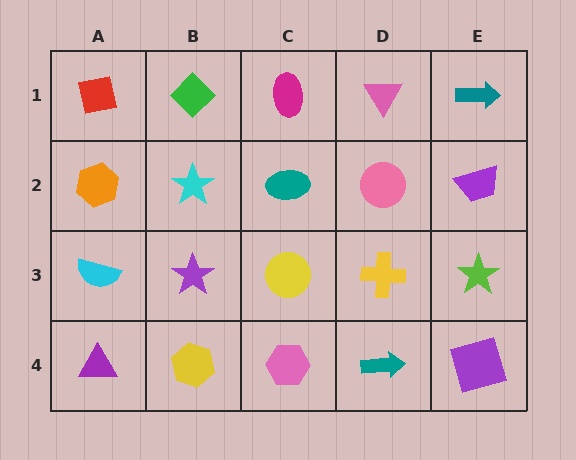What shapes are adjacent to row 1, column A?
An orange hexagon (row 2, column A), a green diamond (row 1, column B).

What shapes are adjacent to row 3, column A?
An orange hexagon (row 2, column A), a purple triangle (row 4, column A), a purple star (row 3, column B).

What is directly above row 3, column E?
A purple trapezoid.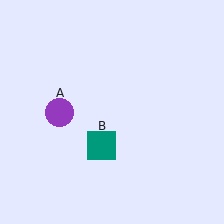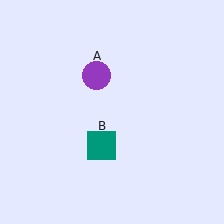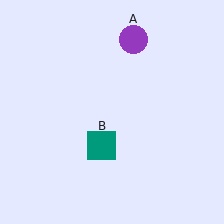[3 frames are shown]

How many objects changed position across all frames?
1 object changed position: purple circle (object A).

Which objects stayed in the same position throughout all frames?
Teal square (object B) remained stationary.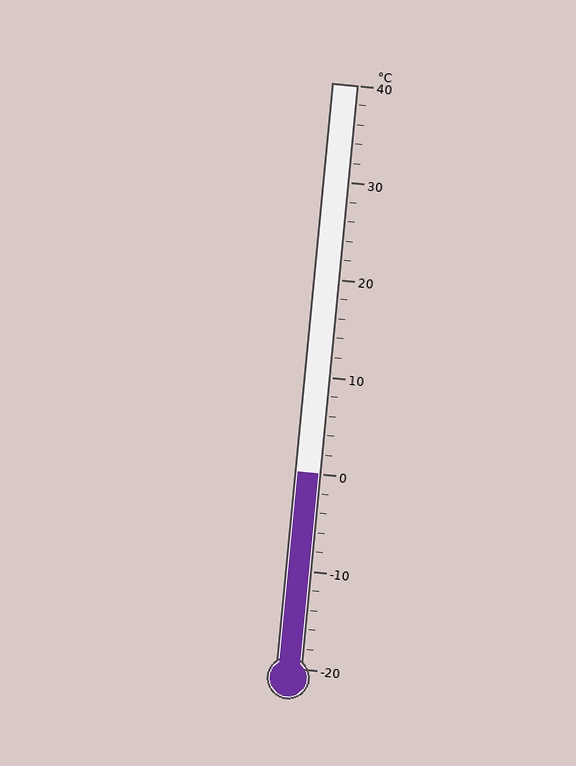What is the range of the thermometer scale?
The thermometer scale ranges from -20°C to 40°C.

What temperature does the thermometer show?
The thermometer shows approximately 0°C.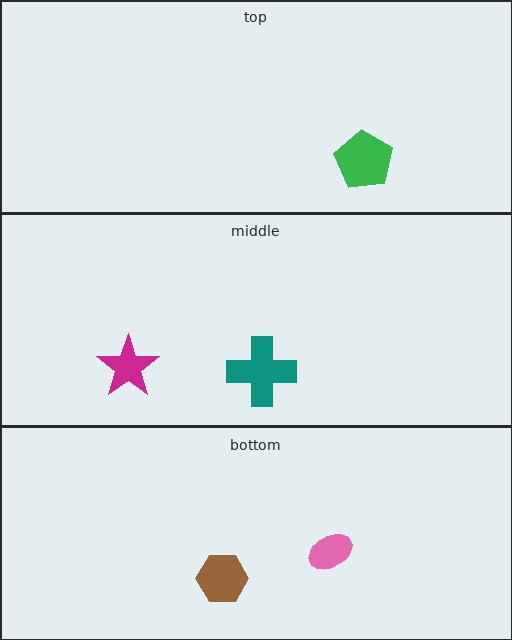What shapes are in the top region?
The green pentagon.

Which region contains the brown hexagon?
The bottom region.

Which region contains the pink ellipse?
The bottom region.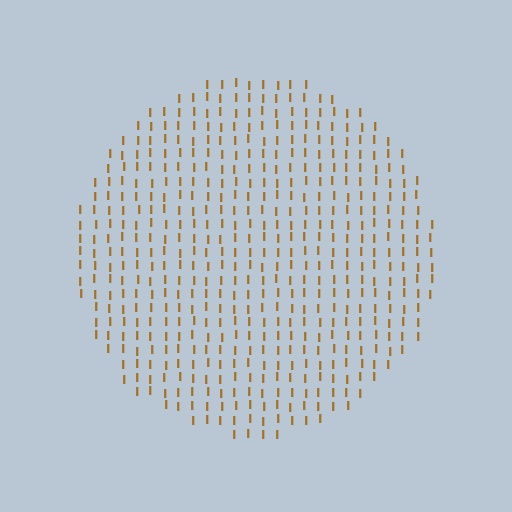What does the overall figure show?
The overall figure shows a circle.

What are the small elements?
The small elements are letter I's.